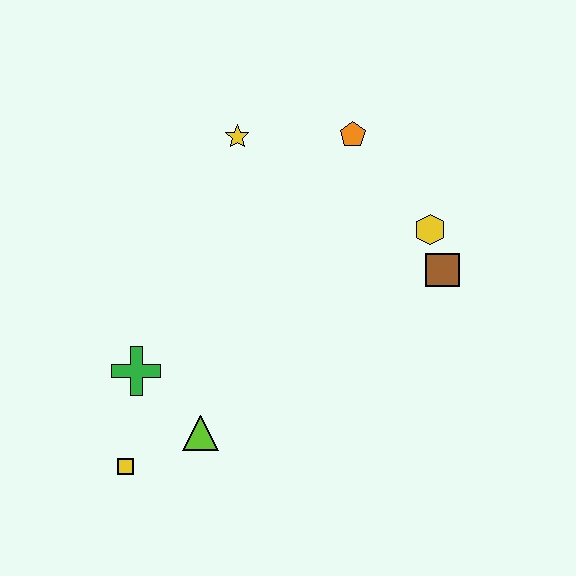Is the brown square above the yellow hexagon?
No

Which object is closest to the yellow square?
The lime triangle is closest to the yellow square.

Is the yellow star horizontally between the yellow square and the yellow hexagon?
Yes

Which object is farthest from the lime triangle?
The orange pentagon is farthest from the lime triangle.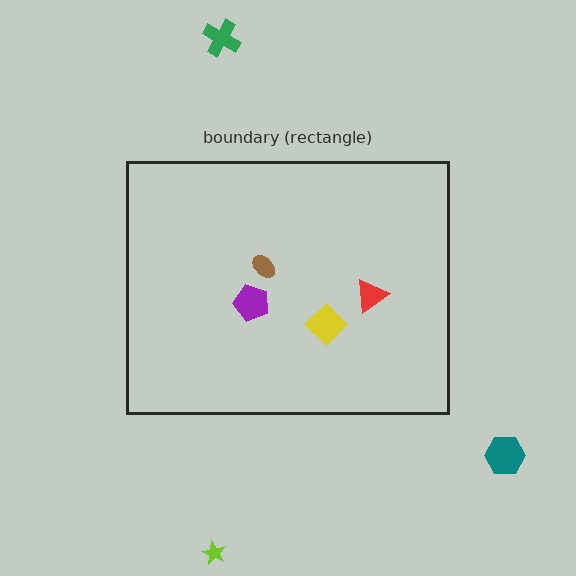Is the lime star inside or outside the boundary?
Outside.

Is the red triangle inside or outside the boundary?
Inside.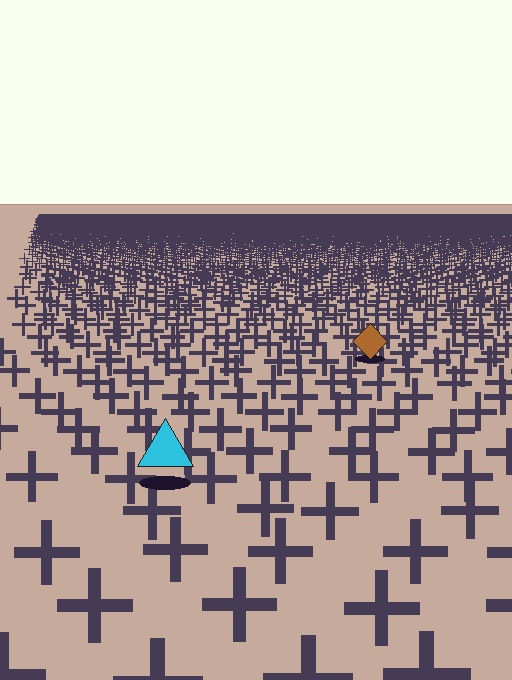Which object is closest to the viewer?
The cyan triangle is closest. The texture marks near it are larger and more spread out.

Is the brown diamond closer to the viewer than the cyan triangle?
No. The cyan triangle is closer — you can tell from the texture gradient: the ground texture is coarser near it.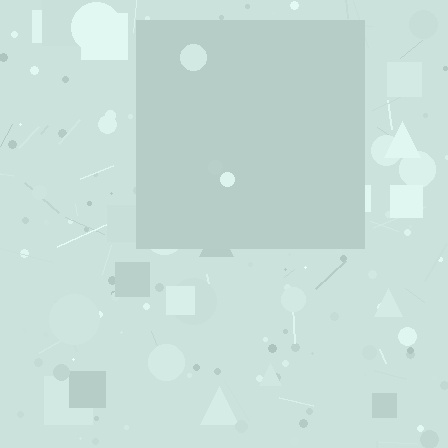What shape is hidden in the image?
A square is hidden in the image.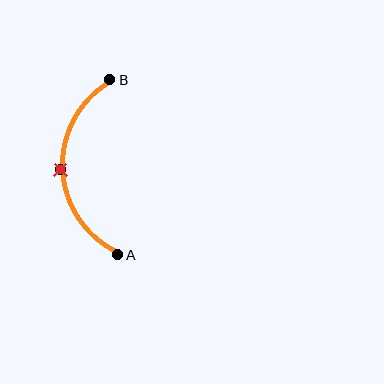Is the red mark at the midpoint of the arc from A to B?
Yes. The red mark lies on the arc at equal arc-length from both A and B — it is the arc midpoint.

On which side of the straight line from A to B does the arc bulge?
The arc bulges to the left of the straight line connecting A and B.